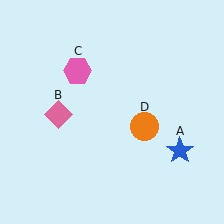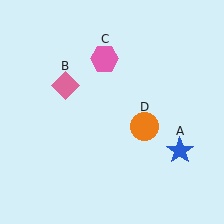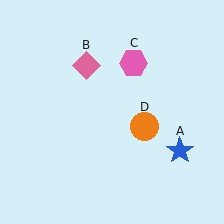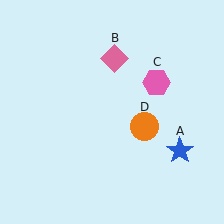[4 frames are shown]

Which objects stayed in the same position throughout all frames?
Blue star (object A) and orange circle (object D) remained stationary.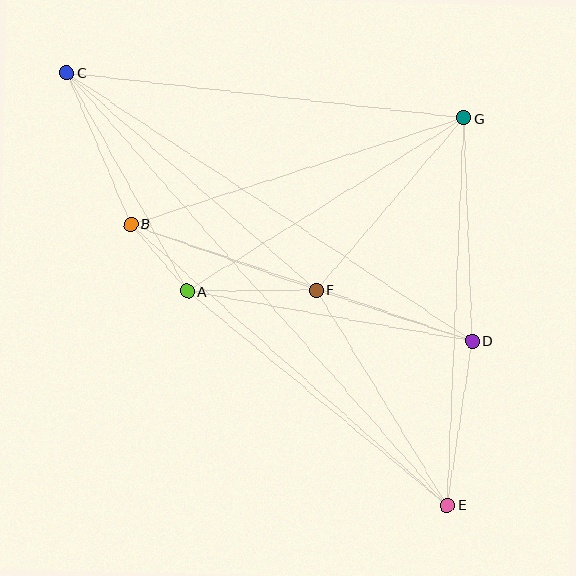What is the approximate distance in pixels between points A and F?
The distance between A and F is approximately 129 pixels.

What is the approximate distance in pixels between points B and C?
The distance between B and C is approximately 164 pixels.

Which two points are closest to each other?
Points A and B are closest to each other.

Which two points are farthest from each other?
Points C and E are farthest from each other.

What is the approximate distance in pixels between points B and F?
The distance between B and F is approximately 197 pixels.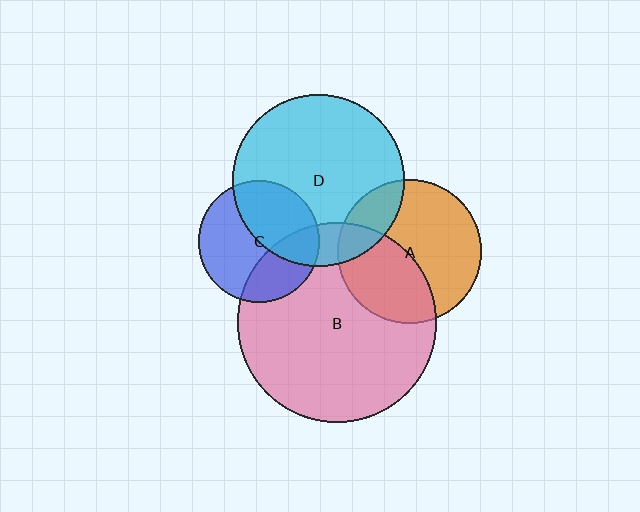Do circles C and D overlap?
Yes.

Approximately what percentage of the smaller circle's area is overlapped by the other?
Approximately 45%.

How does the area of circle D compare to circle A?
Approximately 1.4 times.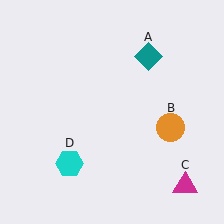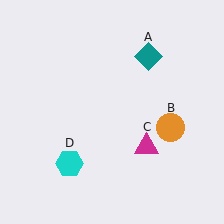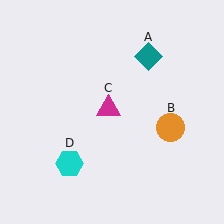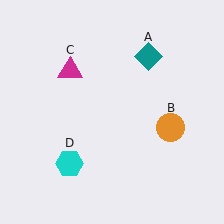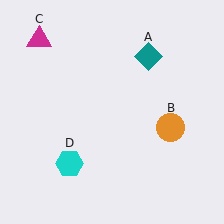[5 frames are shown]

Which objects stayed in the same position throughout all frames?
Teal diamond (object A) and orange circle (object B) and cyan hexagon (object D) remained stationary.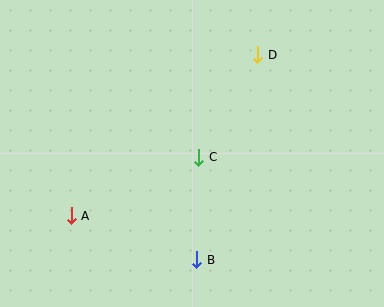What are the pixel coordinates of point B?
Point B is at (197, 260).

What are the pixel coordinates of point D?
Point D is at (258, 55).